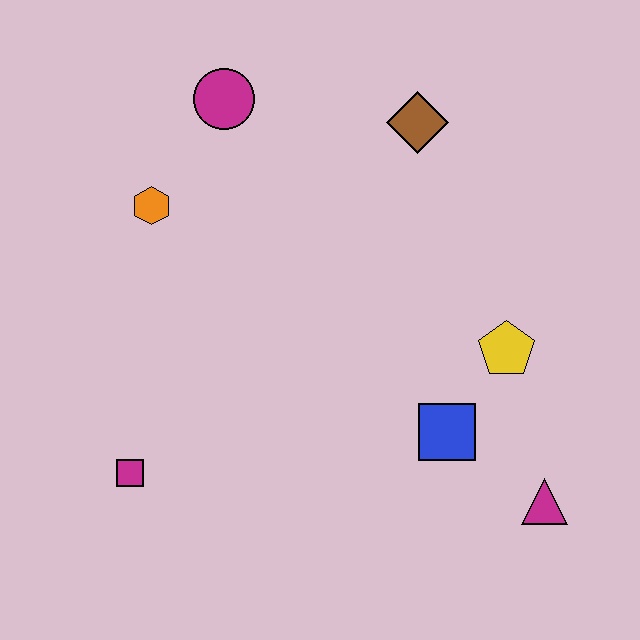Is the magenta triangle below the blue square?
Yes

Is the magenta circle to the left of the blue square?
Yes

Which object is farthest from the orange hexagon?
The magenta triangle is farthest from the orange hexagon.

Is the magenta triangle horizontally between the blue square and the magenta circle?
No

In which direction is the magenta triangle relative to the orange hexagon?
The magenta triangle is to the right of the orange hexagon.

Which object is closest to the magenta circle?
The orange hexagon is closest to the magenta circle.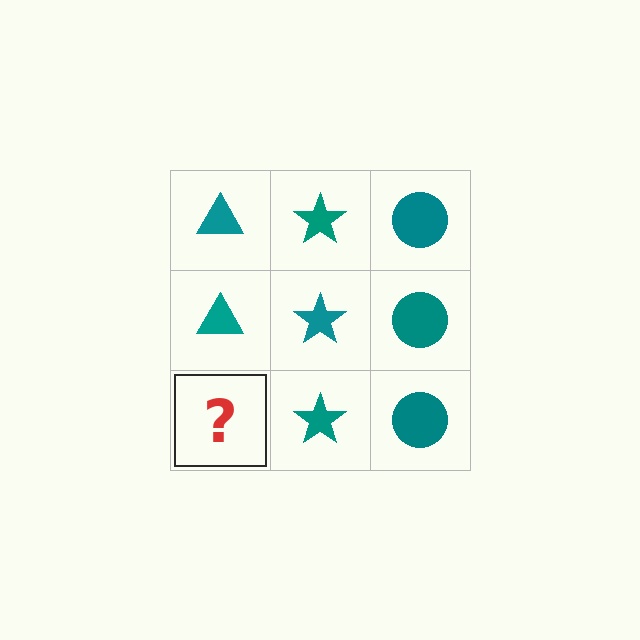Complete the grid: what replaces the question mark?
The question mark should be replaced with a teal triangle.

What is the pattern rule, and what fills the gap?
The rule is that each column has a consistent shape. The gap should be filled with a teal triangle.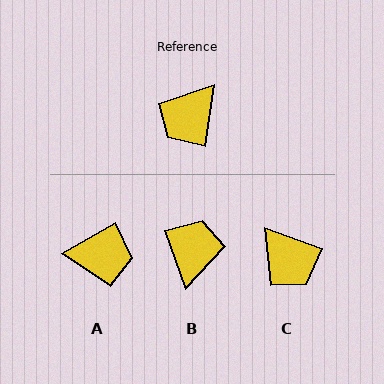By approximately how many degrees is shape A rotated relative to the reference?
Approximately 128 degrees counter-clockwise.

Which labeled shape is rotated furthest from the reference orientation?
B, about 153 degrees away.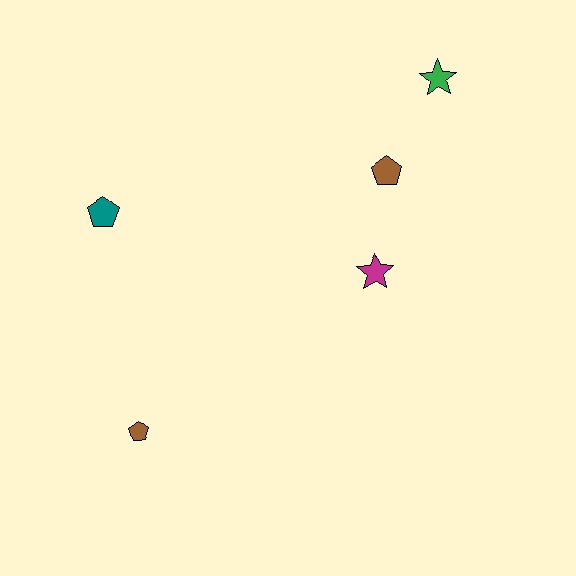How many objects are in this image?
There are 5 objects.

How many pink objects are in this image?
There are no pink objects.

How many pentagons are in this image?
There are 3 pentagons.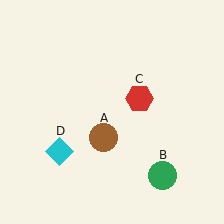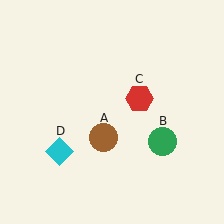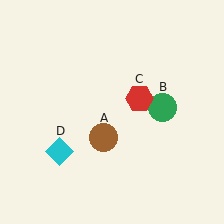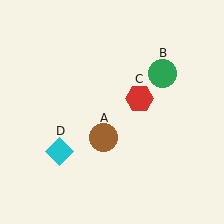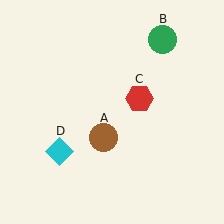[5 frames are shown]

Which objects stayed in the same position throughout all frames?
Brown circle (object A) and red hexagon (object C) and cyan diamond (object D) remained stationary.